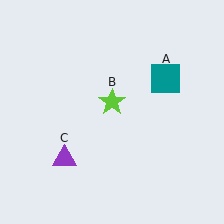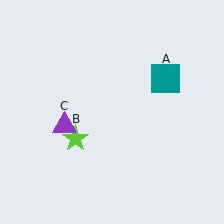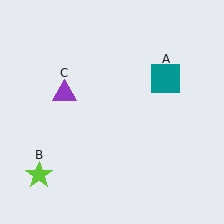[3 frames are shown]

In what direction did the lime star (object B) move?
The lime star (object B) moved down and to the left.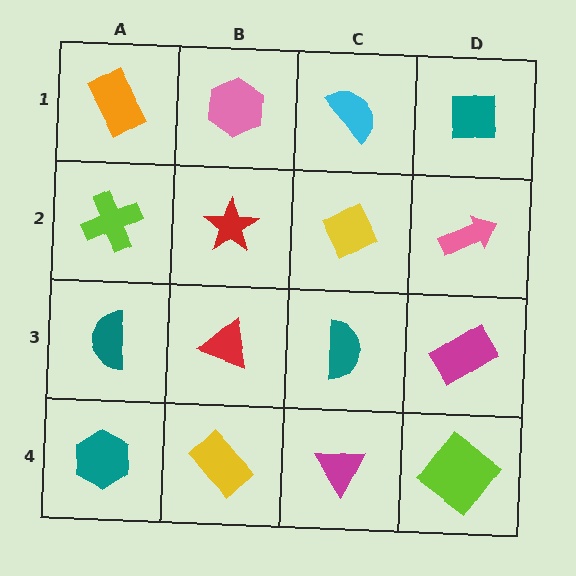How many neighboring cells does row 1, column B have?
3.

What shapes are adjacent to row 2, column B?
A pink hexagon (row 1, column B), a red triangle (row 3, column B), a lime cross (row 2, column A), a yellow diamond (row 2, column C).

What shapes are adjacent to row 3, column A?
A lime cross (row 2, column A), a teal hexagon (row 4, column A), a red triangle (row 3, column B).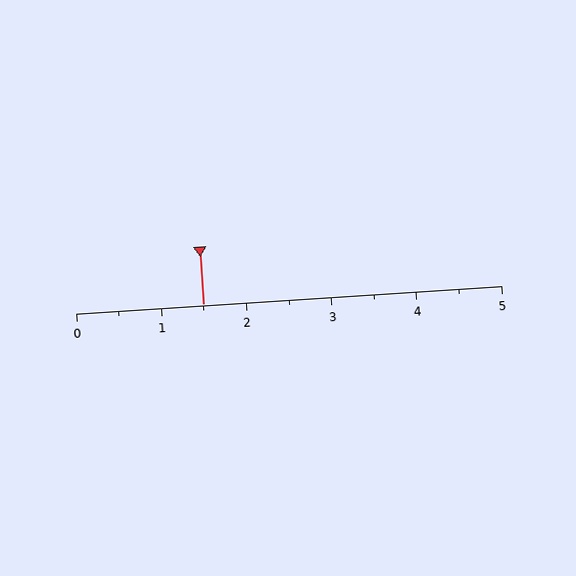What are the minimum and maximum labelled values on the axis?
The axis runs from 0 to 5.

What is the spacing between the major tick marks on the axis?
The major ticks are spaced 1 apart.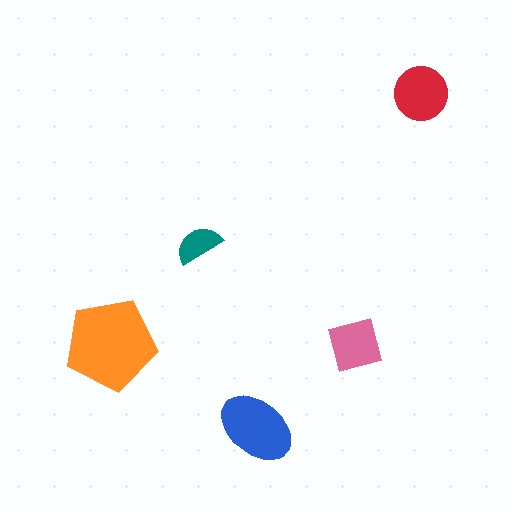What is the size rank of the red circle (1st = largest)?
3rd.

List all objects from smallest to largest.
The teal semicircle, the pink square, the red circle, the blue ellipse, the orange pentagon.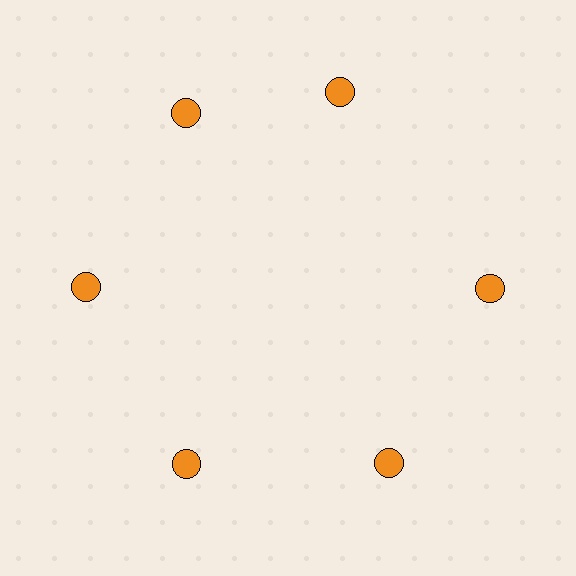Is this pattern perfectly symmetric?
No. The 6 orange circles are arranged in a ring, but one element near the 1 o'clock position is rotated out of alignment along the ring, breaking the 6-fold rotational symmetry.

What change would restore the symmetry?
The symmetry would be restored by rotating it back into even spacing with its neighbors so that all 6 circles sit at equal angles and equal distance from the center.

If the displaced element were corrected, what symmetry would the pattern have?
It would have 6-fold rotational symmetry — the pattern would map onto itself every 60 degrees.